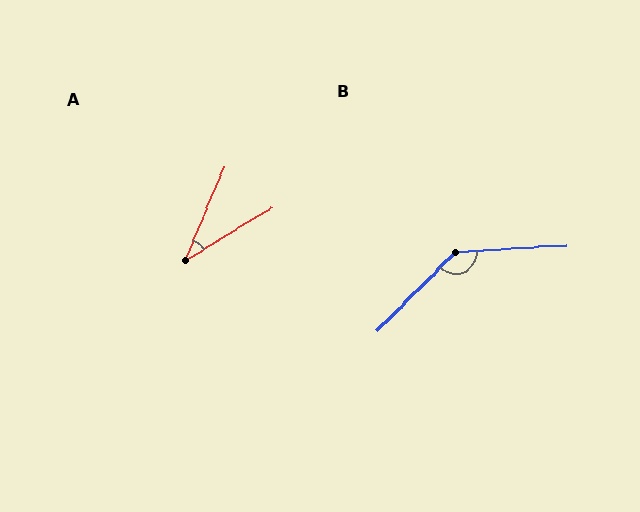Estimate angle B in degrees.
Approximately 138 degrees.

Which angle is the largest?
B, at approximately 138 degrees.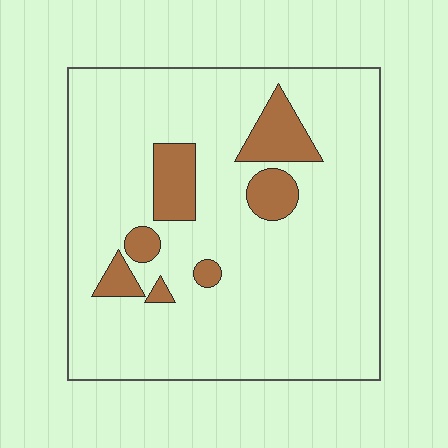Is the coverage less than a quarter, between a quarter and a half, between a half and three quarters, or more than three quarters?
Less than a quarter.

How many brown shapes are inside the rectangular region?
7.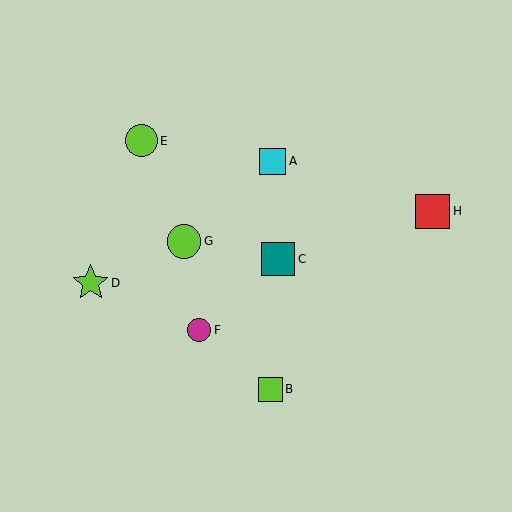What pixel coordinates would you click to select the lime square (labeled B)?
Click at (270, 389) to select the lime square B.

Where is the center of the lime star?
The center of the lime star is at (91, 283).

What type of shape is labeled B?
Shape B is a lime square.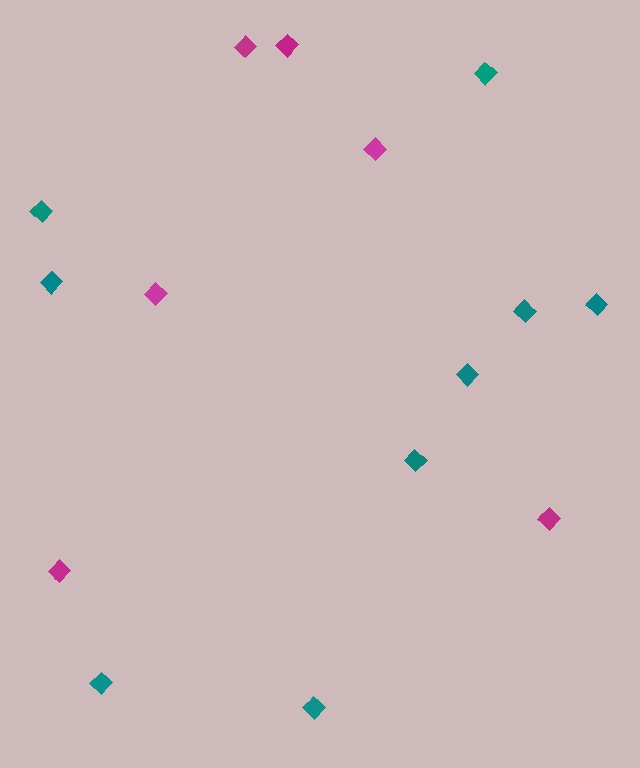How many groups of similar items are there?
There are 2 groups: one group of magenta diamonds (6) and one group of teal diamonds (9).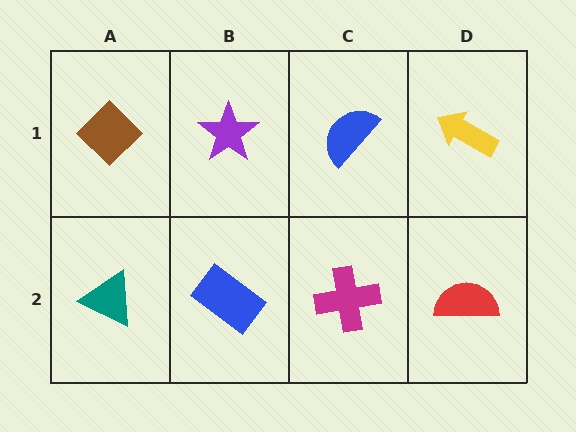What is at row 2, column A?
A teal triangle.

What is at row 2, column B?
A blue rectangle.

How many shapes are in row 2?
4 shapes.